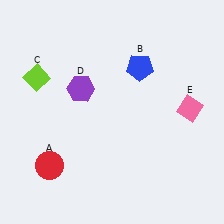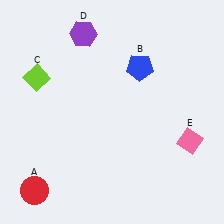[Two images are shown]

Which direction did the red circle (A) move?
The red circle (A) moved down.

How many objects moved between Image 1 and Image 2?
3 objects moved between the two images.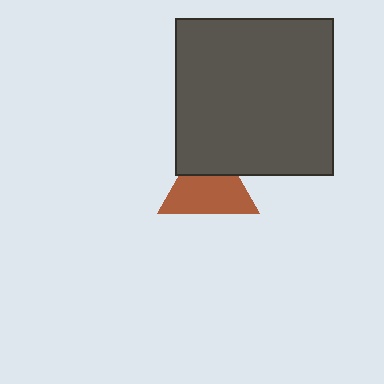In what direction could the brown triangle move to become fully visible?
The brown triangle could move down. That would shift it out from behind the dark gray square entirely.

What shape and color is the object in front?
The object in front is a dark gray square.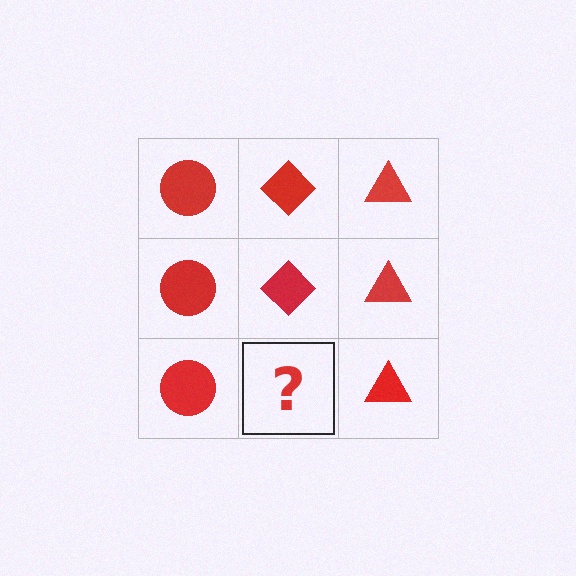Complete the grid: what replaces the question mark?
The question mark should be replaced with a red diamond.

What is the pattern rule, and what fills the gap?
The rule is that each column has a consistent shape. The gap should be filled with a red diamond.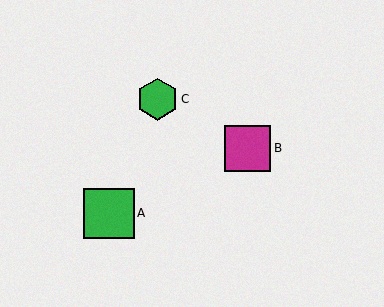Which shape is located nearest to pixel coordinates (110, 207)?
The green square (labeled A) at (109, 213) is nearest to that location.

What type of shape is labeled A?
Shape A is a green square.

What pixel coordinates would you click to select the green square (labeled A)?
Click at (109, 213) to select the green square A.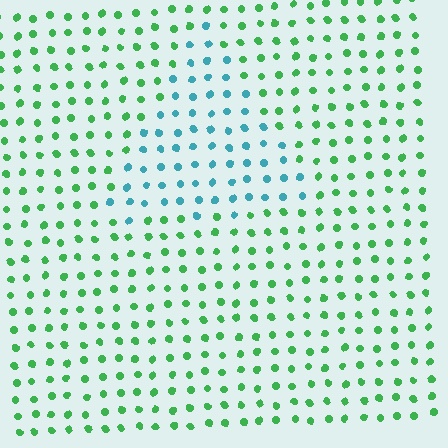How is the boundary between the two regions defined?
The boundary is defined purely by a slight shift in hue (about 57 degrees). Spacing, size, and orientation are identical on both sides.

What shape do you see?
I see a triangle.